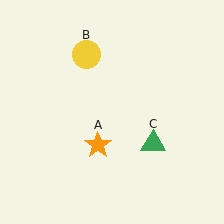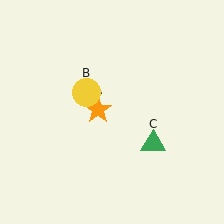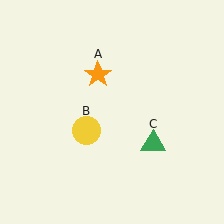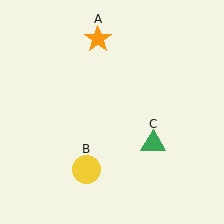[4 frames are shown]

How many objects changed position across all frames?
2 objects changed position: orange star (object A), yellow circle (object B).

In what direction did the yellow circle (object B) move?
The yellow circle (object B) moved down.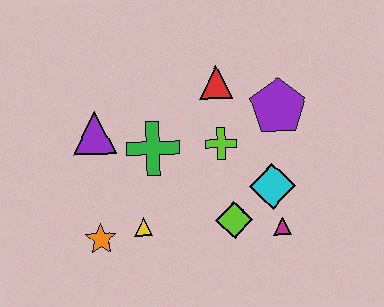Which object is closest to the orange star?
The yellow triangle is closest to the orange star.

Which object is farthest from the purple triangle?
The magenta triangle is farthest from the purple triangle.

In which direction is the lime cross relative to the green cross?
The lime cross is to the right of the green cross.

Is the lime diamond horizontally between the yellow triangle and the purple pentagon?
Yes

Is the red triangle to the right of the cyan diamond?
No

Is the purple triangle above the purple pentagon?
No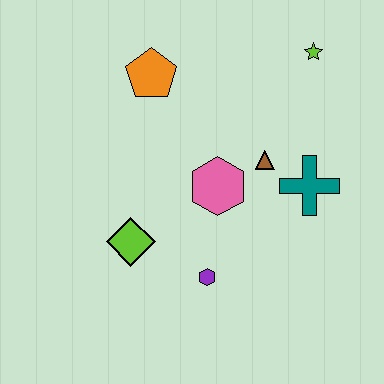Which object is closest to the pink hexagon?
The brown triangle is closest to the pink hexagon.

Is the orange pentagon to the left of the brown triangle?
Yes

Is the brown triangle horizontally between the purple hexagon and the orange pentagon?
No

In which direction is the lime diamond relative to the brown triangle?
The lime diamond is to the left of the brown triangle.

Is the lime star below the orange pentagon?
No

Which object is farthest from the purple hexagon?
The lime star is farthest from the purple hexagon.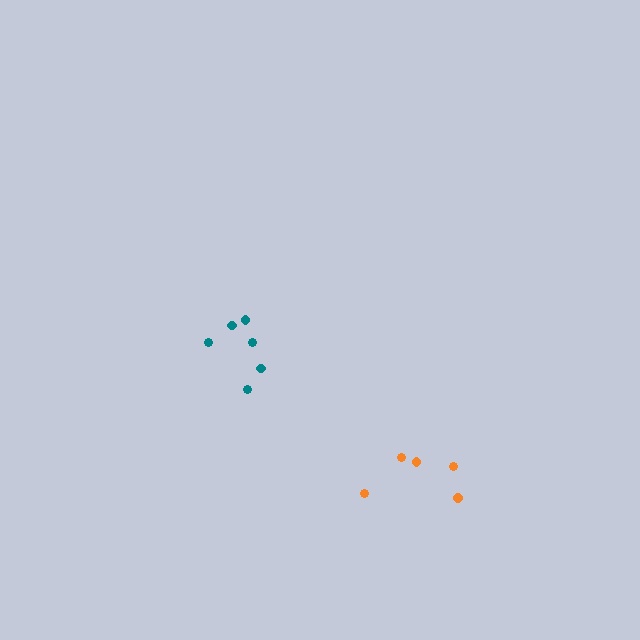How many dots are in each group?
Group 1: 5 dots, Group 2: 6 dots (11 total).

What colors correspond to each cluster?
The clusters are colored: orange, teal.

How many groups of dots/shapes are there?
There are 2 groups.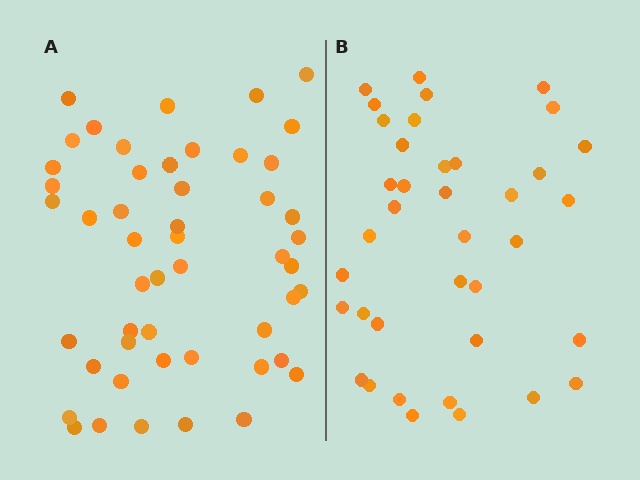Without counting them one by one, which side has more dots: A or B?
Region A (the left region) has more dots.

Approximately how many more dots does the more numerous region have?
Region A has roughly 12 or so more dots than region B.